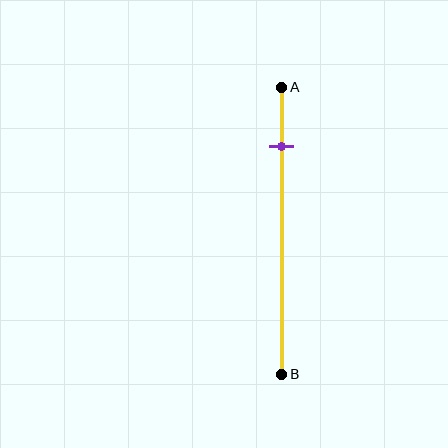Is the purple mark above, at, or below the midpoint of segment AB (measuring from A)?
The purple mark is above the midpoint of segment AB.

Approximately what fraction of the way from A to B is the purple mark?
The purple mark is approximately 20% of the way from A to B.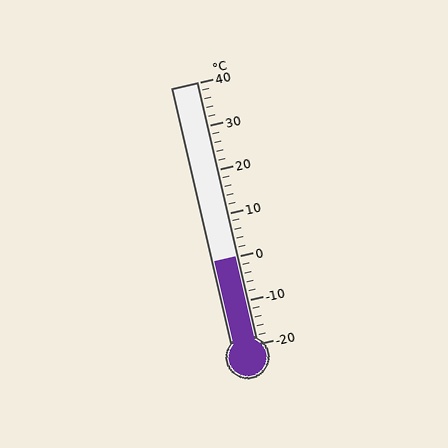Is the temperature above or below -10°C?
The temperature is above -10°C.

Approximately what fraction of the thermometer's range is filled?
The thermometer is filled to approximately 35% of its range.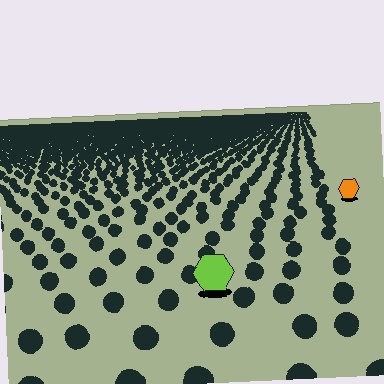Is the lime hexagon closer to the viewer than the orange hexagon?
Yes. The lime hexagon is closer — you can tell from the texture gradient: the ground texture is coarser near it.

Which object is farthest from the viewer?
The orange hexagon is farthest from the viewer. It appears smaller and the ground texture around it is denser.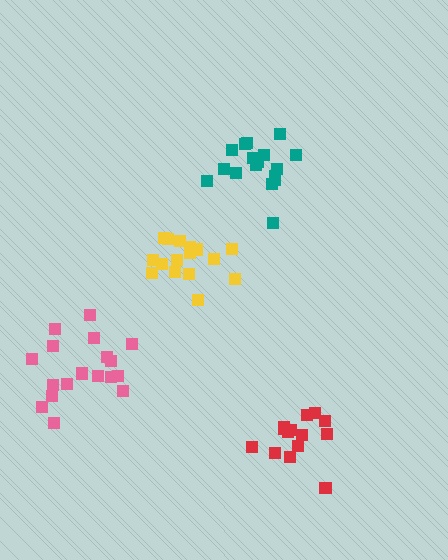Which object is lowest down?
The red cluster is bottommost.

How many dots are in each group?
Group 1: 16 dots, Group 2: 18 dots, Group 3: 15 dots, Group 4: 17 dots (66 total).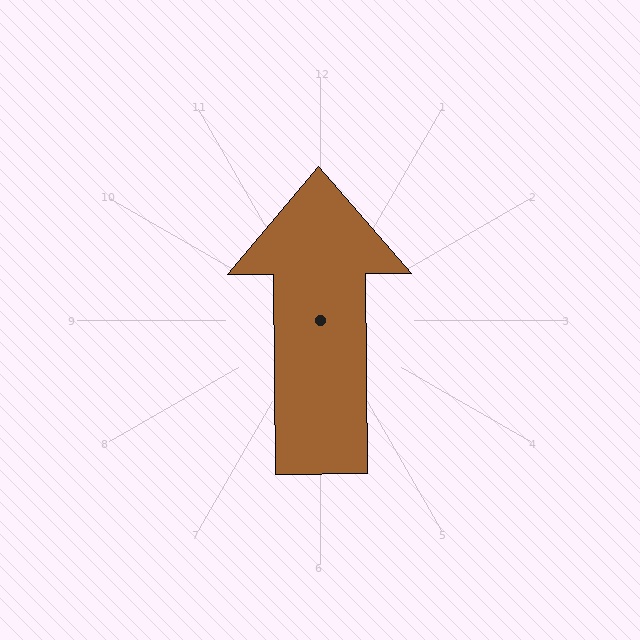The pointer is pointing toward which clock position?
Roughly 12 o'clock.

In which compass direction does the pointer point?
North.